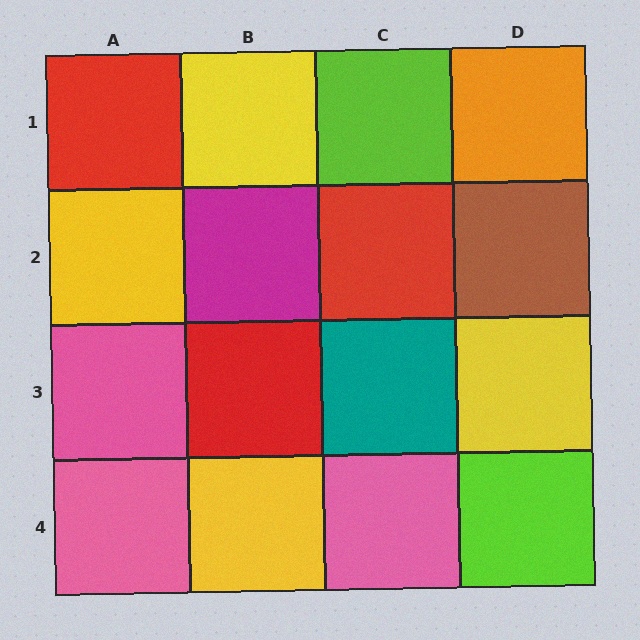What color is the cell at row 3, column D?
Yellow.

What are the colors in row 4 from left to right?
Pink, yellow, pink, lime.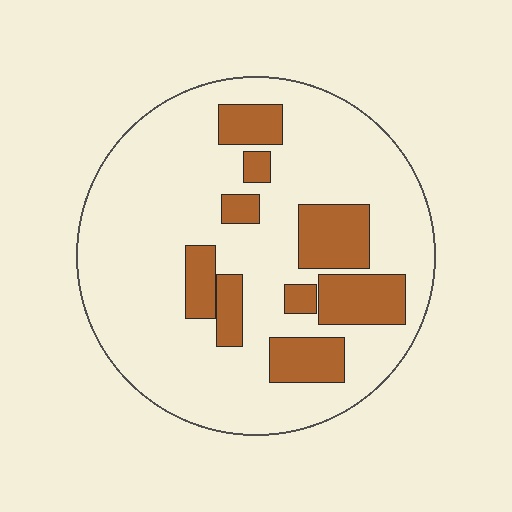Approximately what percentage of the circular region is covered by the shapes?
Approximately 20%.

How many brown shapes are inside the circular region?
9.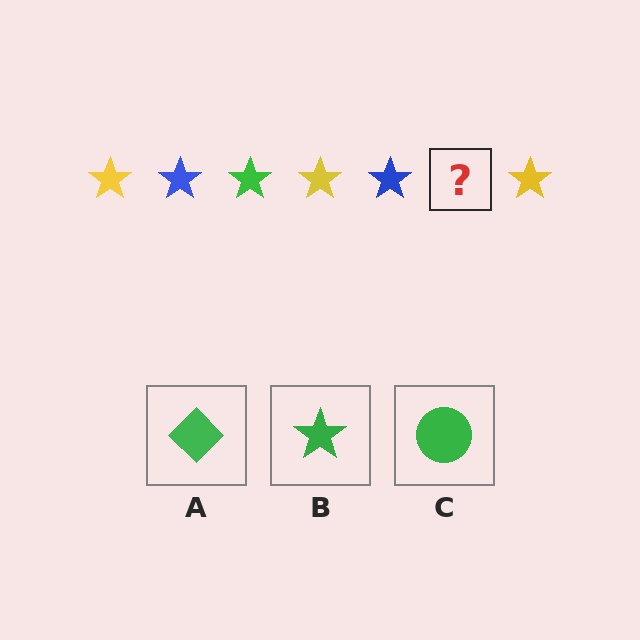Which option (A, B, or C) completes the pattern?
B.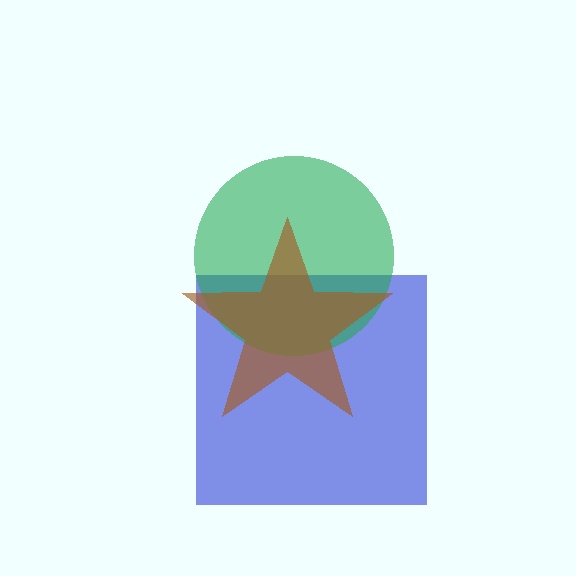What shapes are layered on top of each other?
The layered shapes are: a blue square, a green circle, a brown star.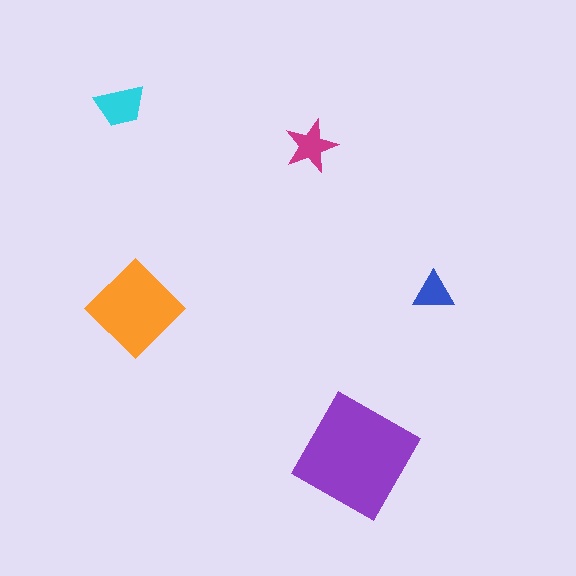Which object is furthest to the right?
The blue triangle is rightmost.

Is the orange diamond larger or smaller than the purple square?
Smaller.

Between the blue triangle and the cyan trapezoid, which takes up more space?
The cyan trapezoid.